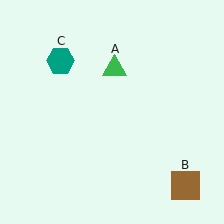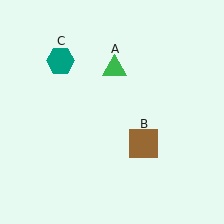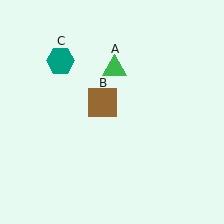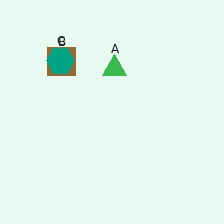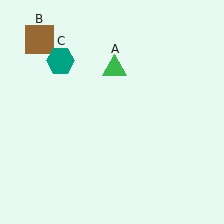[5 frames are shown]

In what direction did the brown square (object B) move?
The brown square (object B) moved up and to the left.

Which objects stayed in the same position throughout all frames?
Green triangle (object A) and teal hexagon (object C) remained stationary.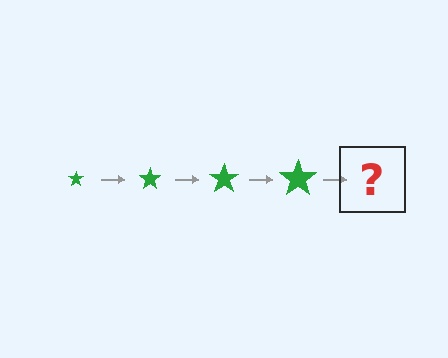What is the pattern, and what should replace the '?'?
The pattern is that the star gets progressively larger each step. The '?' should be a green star, larger than the previous one.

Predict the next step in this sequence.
The next step is a green star, larger than the previous one.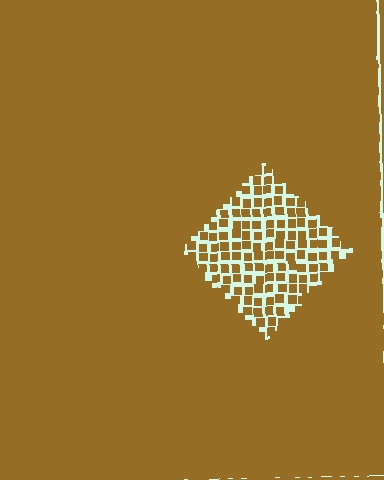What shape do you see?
I see a diamond.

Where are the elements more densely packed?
The elements are more densely packed outside the diamond boundary.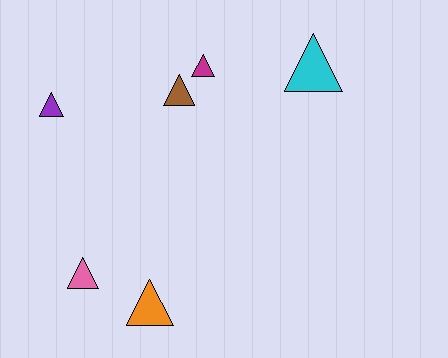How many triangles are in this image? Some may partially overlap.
There are 6 triangles.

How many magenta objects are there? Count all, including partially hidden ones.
There is 1 magenta object.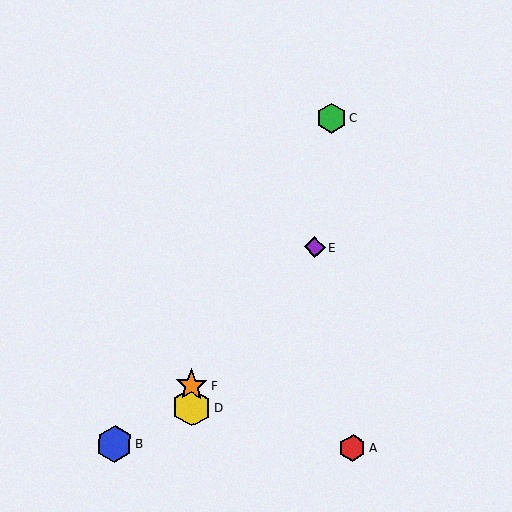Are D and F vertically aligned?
Yes, both are at x≈191.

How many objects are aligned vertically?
2 objects (D, F) are aligned vertically.